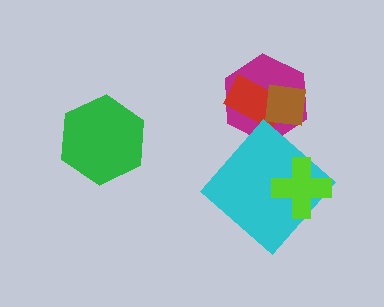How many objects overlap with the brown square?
2 objects overlap with the brown square.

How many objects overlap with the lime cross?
1 object overlaps with the lime cross.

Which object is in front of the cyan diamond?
The lime cross is in front of the cyan diamond.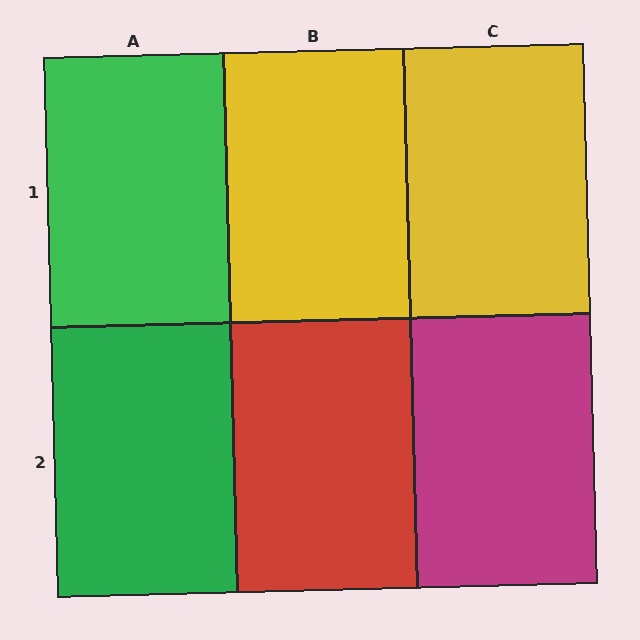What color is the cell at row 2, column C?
Magenta.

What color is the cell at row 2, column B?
Red.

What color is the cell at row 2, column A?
Green.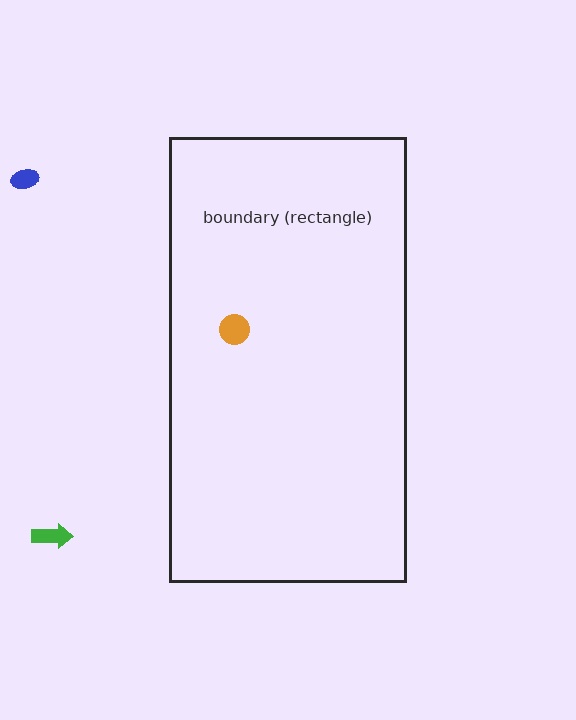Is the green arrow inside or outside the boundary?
Outside.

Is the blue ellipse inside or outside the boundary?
Outside.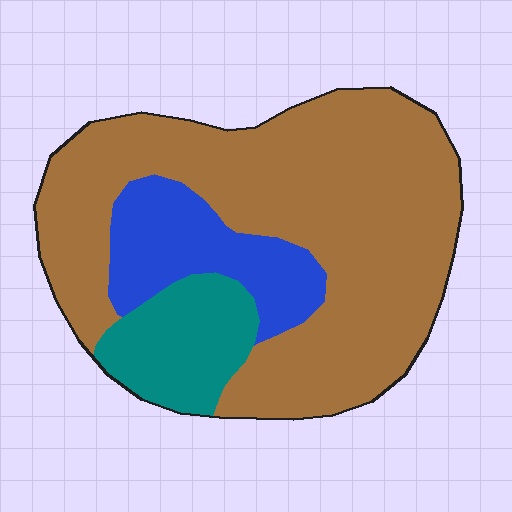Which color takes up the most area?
Brown, at roughly 70%.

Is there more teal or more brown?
Brown.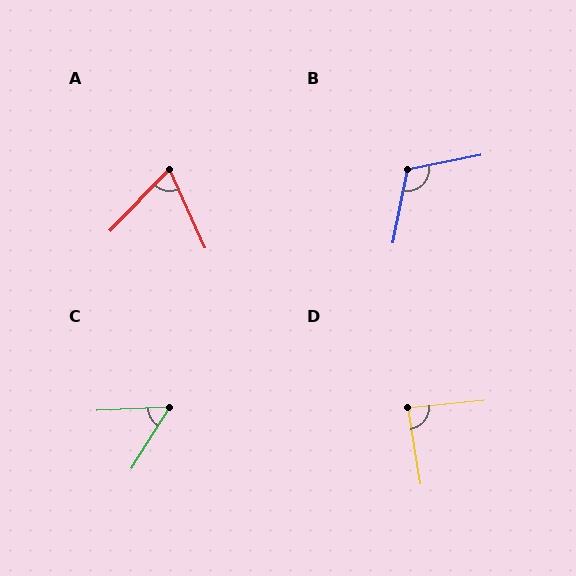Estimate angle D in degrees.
Approximately 86 degrees.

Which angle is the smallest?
C, at approximately 56 degrees.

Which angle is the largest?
B, at approximately 113 degrees.